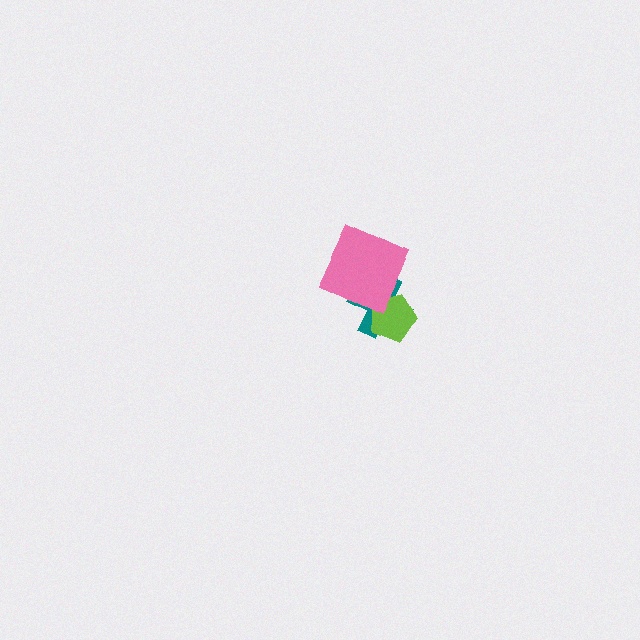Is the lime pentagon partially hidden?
Yes, it is partially covered by another shape.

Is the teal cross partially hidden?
Yes, it is partially covered by another shape.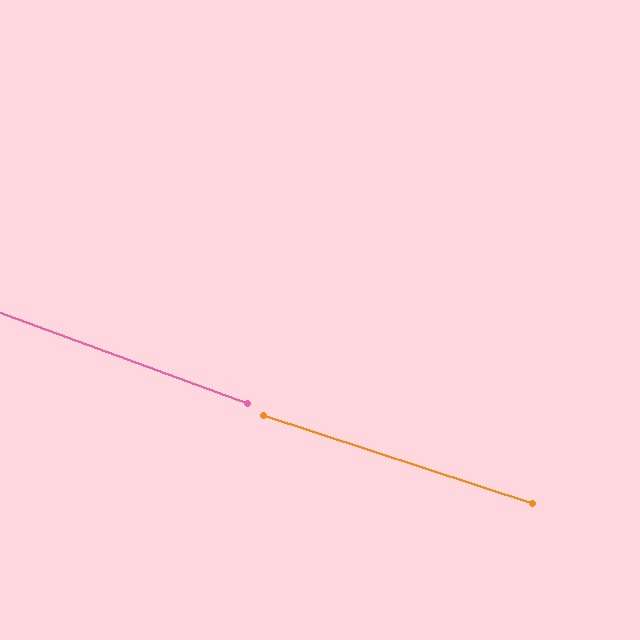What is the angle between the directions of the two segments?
Approximately 2 degrees.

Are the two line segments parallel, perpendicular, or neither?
Parallel — their directions differ by only 1.9°.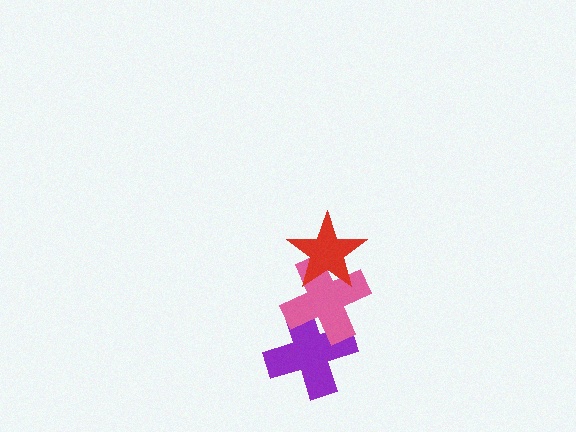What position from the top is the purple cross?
The purple cross is 3rd from the top.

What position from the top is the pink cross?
The pink cross is 2nd from the top.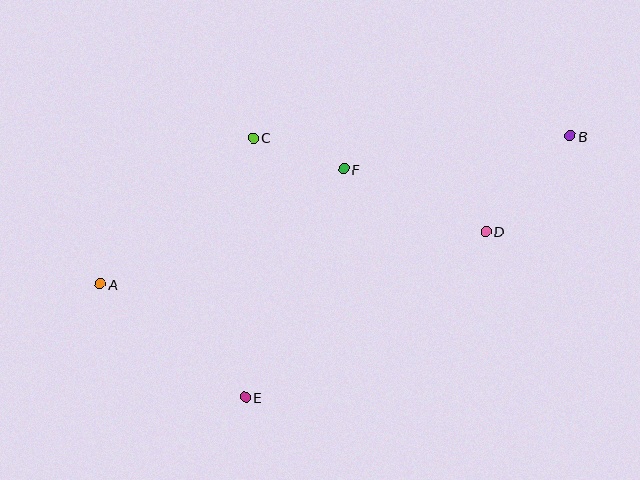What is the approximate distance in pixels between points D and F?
The distance between D and F is approximately 155 pixels.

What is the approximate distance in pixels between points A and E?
The distance between A and E is approximately 184 pixels.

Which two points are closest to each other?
Points C and F are closest to each other.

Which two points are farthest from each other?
Points A and B are farthest from each other.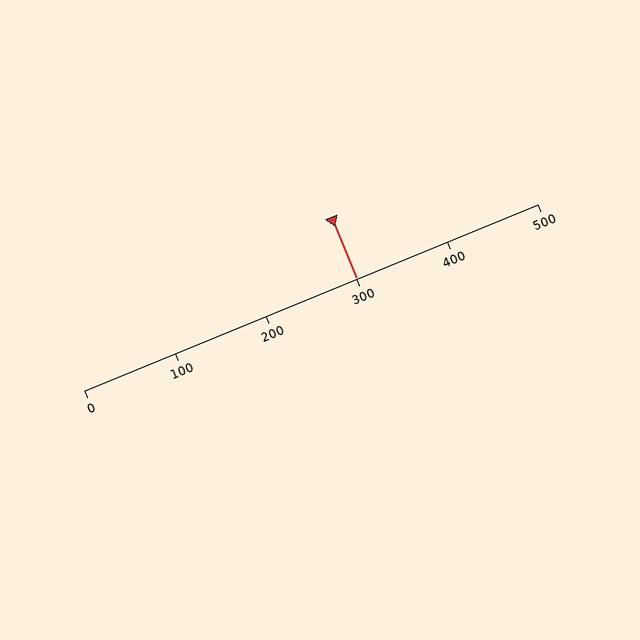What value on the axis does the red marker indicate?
The marker indicates approximately 300.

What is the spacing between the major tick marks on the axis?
The major ticks are spaced 100 apart.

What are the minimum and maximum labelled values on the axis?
The axis runs from 0 to 500.